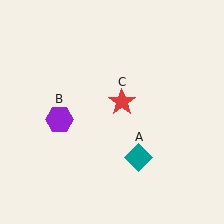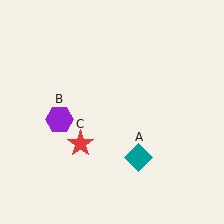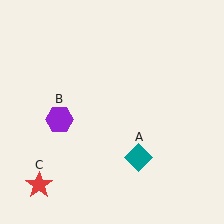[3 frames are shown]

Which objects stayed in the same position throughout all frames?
Teal diamond (object A) and purple hexagon (object B) remained stationary.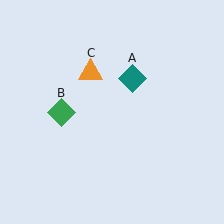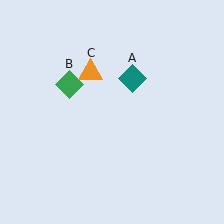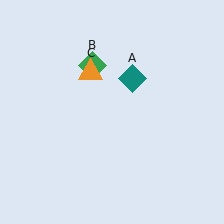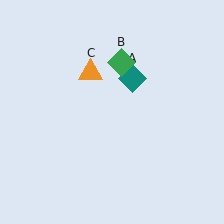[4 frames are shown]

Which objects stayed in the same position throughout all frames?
Teal diamond (object A) and orange triangle (object C) remained stationary.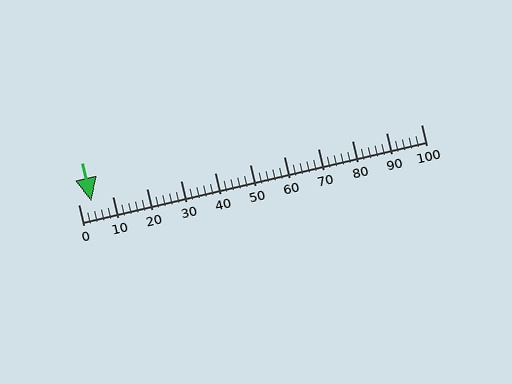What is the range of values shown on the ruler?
The ruler shows values from 0 to 100.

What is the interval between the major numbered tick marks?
The major tick marks are spaced 10 units apart.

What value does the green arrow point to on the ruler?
The green arrow points to approximately 4.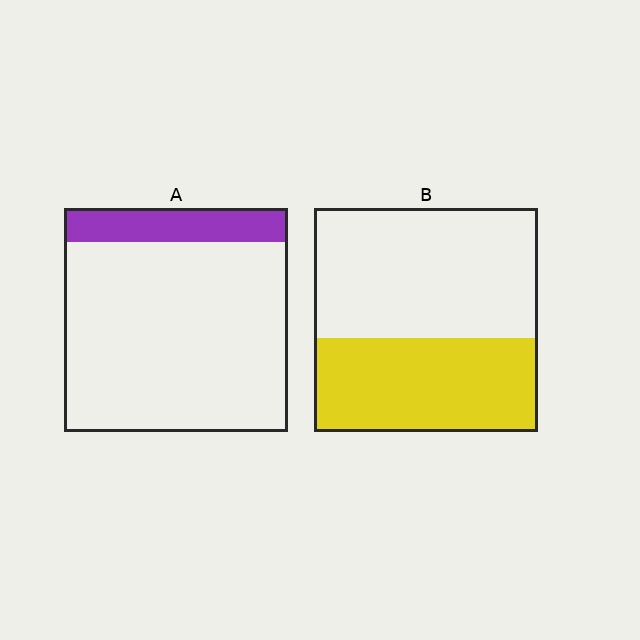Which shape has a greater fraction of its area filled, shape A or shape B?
Shape B.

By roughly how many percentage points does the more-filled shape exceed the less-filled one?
By roughly 25 percentage points (B over A).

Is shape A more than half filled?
No.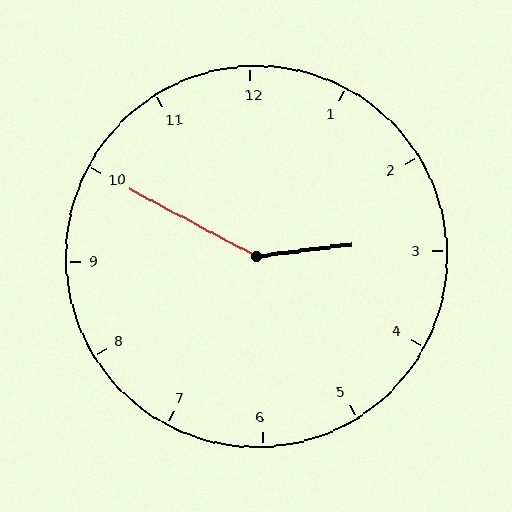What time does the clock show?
2:50.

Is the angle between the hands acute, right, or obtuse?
It is obtuse.